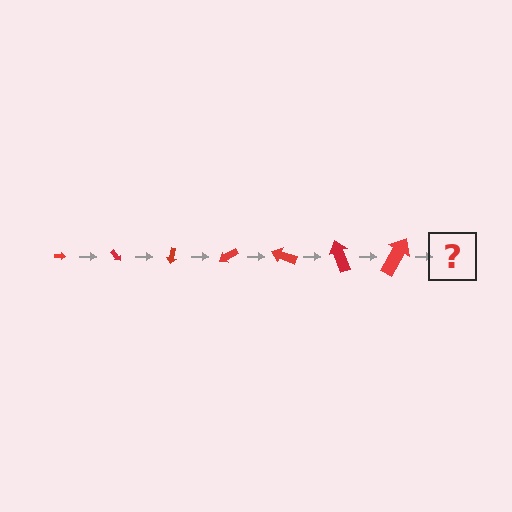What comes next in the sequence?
The next element should be an arrow, larger than the previous one and rotated 350 degrees from the start.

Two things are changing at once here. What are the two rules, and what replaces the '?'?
The two rules are that the arrow grows larger each step and it rotates 50 degrees each step. The '?' should be an arrow, larger than the previous one and rotated 350 degrees from the start.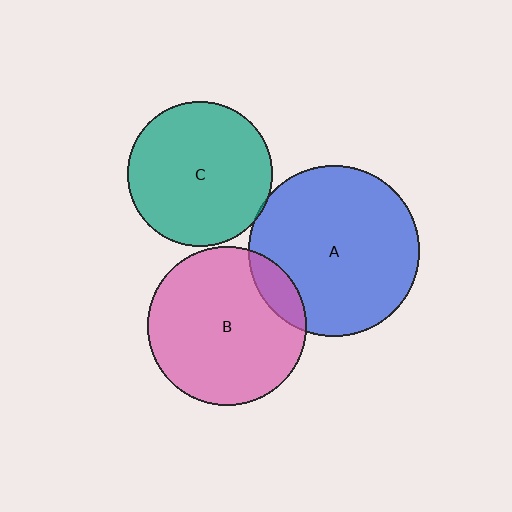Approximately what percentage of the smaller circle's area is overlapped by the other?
Approximately 5%.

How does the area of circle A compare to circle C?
Approximately 1.4 times.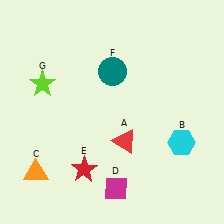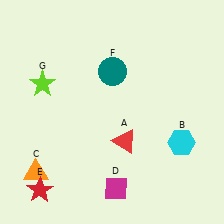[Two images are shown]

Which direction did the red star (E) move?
The red star (E) moved left.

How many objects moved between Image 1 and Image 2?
1 object moved between the two images.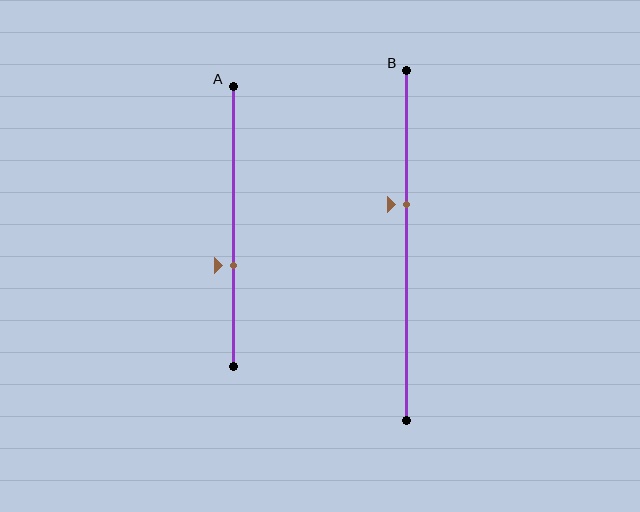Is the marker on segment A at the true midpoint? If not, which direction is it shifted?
No, the marker on segment A is shifted downward by about 14% of the segment length.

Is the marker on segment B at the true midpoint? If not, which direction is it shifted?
No, the marker on segment B is shifted upward by about 12% of the segment length.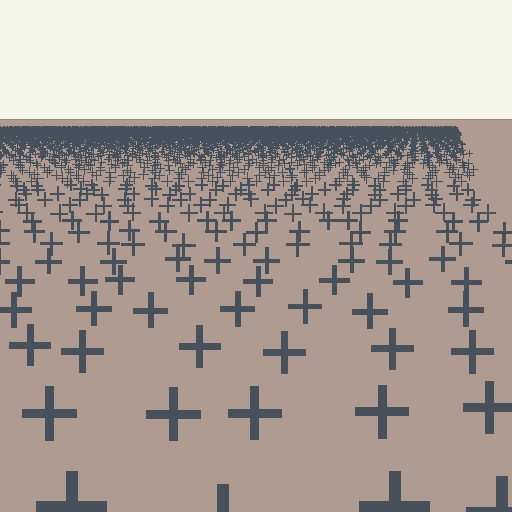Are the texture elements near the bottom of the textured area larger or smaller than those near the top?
Larger. Near the bottom, elements are closer to the viewer and appear at a bigger on-screen size.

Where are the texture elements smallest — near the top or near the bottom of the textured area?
Near the top.